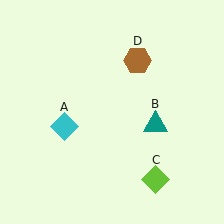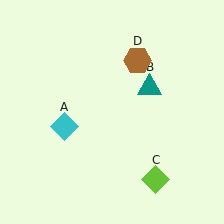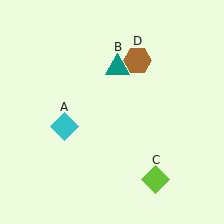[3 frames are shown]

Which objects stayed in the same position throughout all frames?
Cyan diamond (object A) and lime diamond (object C) and brown hexagon (object D) remained stationary.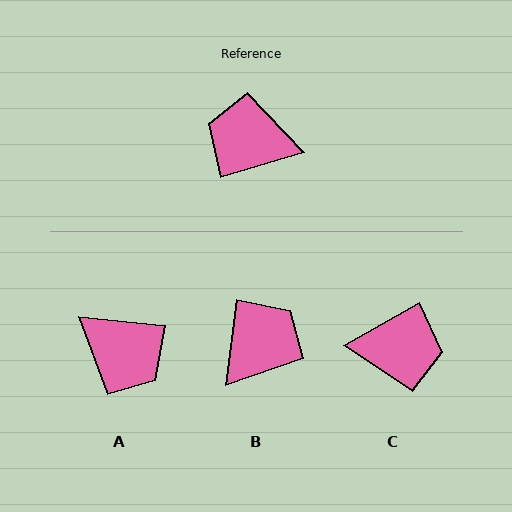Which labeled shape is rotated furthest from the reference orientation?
C, about 167 degrees away.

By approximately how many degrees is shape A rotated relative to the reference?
Approximately 157 degrees counter-clockwise.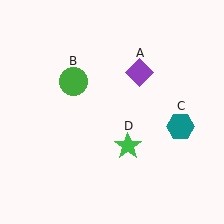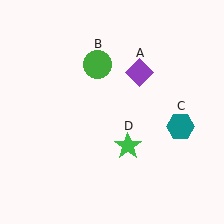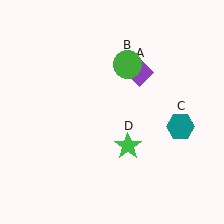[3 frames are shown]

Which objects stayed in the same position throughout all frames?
Purple diamond (object A) and teal hexagon (object C) and green star (object D) remained stationary.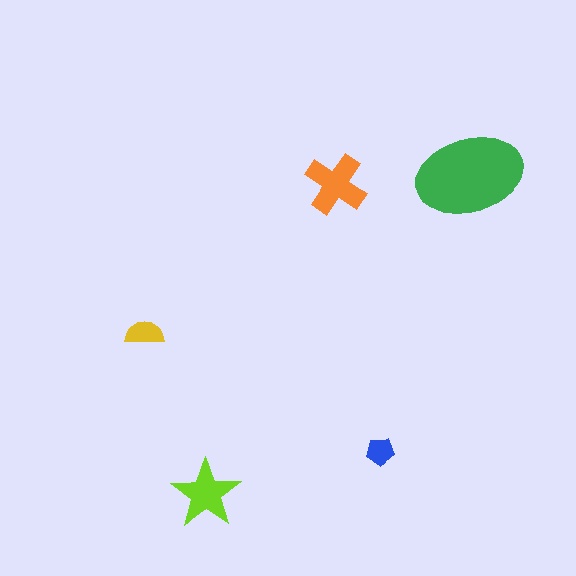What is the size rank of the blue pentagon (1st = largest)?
5th.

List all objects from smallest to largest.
The blue pentagon, the yellow semicircle, the lime star, the orange cross, the green ellipse.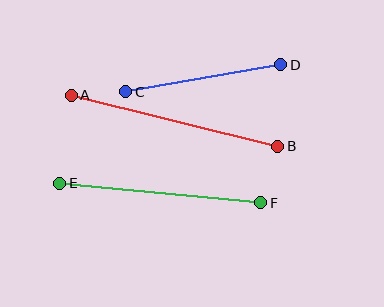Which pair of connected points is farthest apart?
Points A and B are farthest apart.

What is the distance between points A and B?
The distance is approximately 213 pixels.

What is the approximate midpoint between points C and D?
The midpoint is at approximately (203, 78) pixels.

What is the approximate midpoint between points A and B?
The midpoint is at approximately (174, 121) pixels.